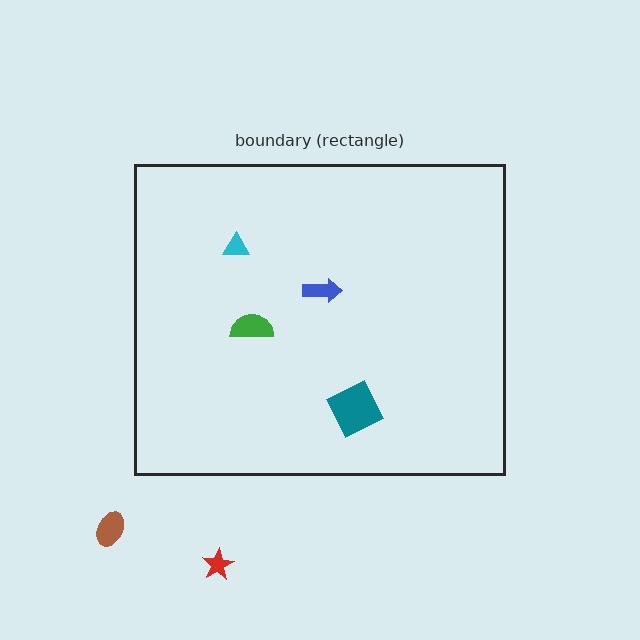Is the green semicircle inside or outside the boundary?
Inside.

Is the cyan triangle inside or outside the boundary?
Inside.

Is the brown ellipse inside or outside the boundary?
Outside.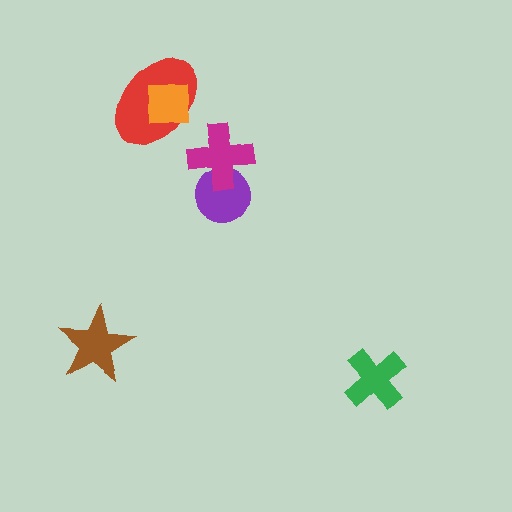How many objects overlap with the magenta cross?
1 object overlaps with the magenta cross.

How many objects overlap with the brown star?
0 objects overlap with the brown star.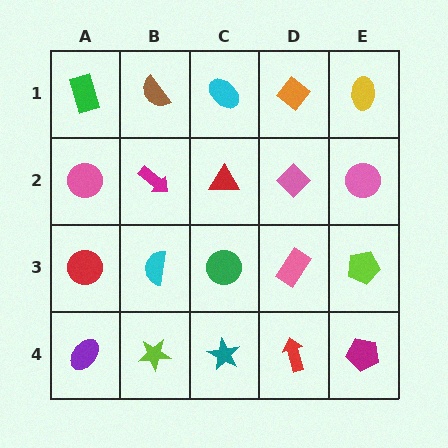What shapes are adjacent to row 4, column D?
A pink rectangle (row 3, column D), a teal star (row 4, column C), a magenta pentagon (row 4, column E).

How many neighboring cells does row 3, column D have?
4.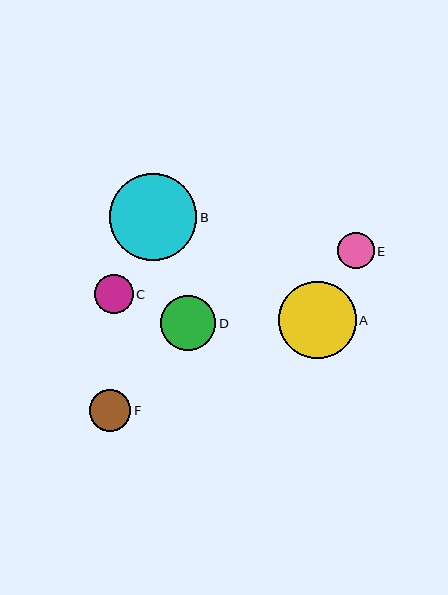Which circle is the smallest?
Circle E is the smallest with a size of approximately 36 pixels.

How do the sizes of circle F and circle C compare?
Circle F and circle C are approximately the same size.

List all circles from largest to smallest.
From largest to smallest: B, A, D, F, C, E.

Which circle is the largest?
Circle B is the largest with a size of approximately 87 pixels.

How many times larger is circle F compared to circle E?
Circle F is approximately 1.1 times the size of circle E.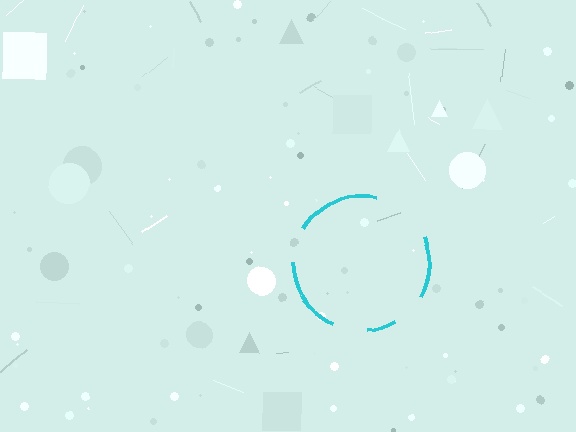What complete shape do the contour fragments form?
The contour fragments form a circle.